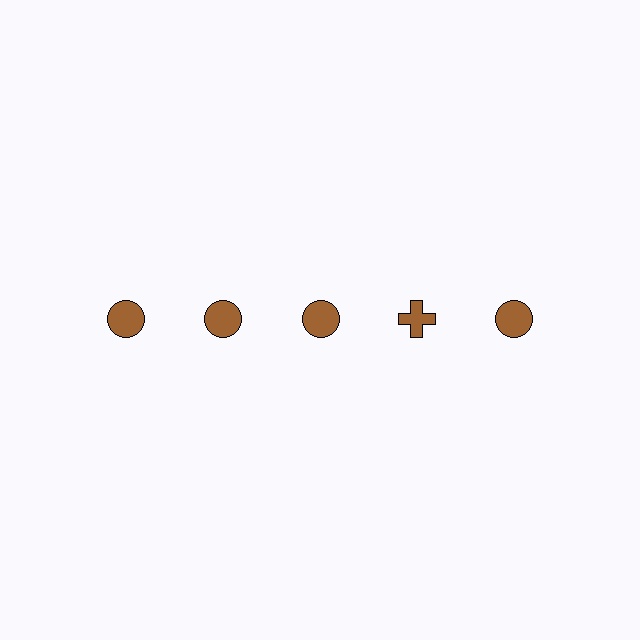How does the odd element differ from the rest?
It has a different shape: cross instead of circle.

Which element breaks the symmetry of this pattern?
The brown cross in the top row, second from right column breaks the symmetry. All other shapes are brown circles.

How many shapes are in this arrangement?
There are 5 shapes arranged in a grid pattern.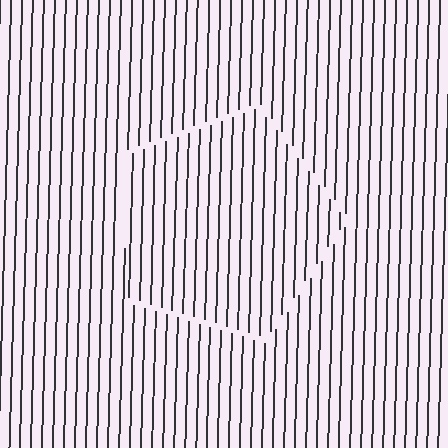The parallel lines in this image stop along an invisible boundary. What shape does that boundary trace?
An illusory pentagon. The interior of the shape contains the same grating, shifted by half a period — the contour is defined by the phase discontinuity where line-ends from the inner and outer gratings abut.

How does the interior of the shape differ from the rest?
The interior of the shape contains the same grating, shifted by half a period — the contour is defined by the phase discontinuity where line-ends from the inner and outer gratings abut.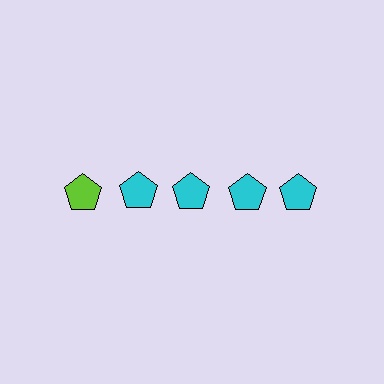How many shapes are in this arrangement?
There are 5 shapes arranged in a grid pattern.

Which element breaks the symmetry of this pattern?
The lime pentagon in the top row, leftmost column breaks the symmetry. All other shapes are cyan pentagons.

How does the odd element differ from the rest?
It has a different color: lime instead of cyan.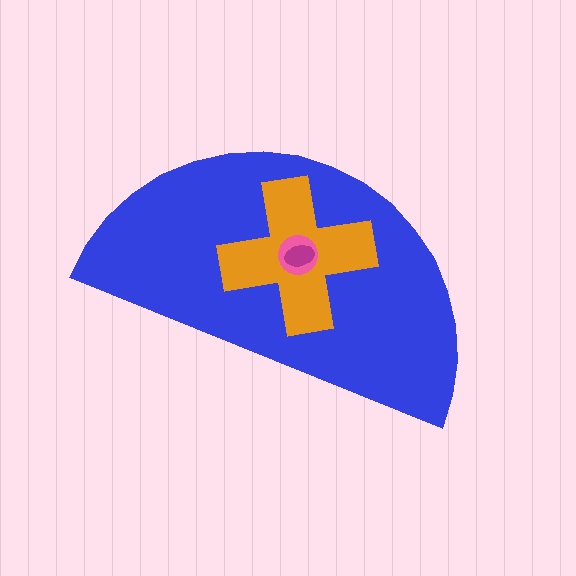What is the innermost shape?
The magenta ellipse.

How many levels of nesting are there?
4.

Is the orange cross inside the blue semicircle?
Yes.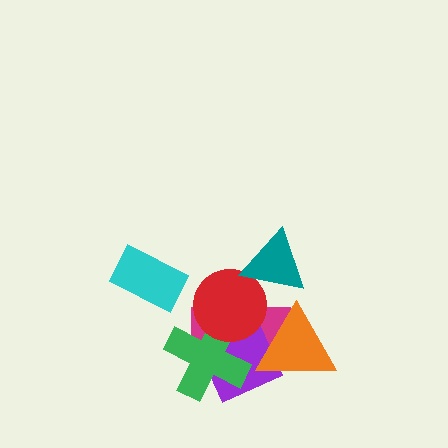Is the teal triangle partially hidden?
No, no other shape covers it.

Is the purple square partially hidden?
Yes, it is partially covered by another shape.